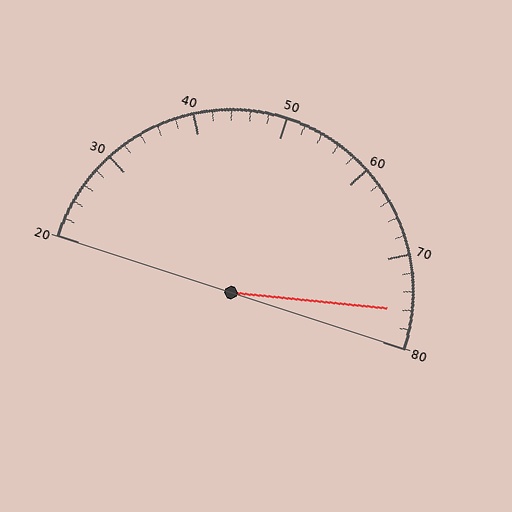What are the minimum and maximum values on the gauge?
The gauge ranges from 20 to 80.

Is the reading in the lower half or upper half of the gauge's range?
The reading is in the upper half of the range (20 to 80).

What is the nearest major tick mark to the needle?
The nearest major tick mark is 80.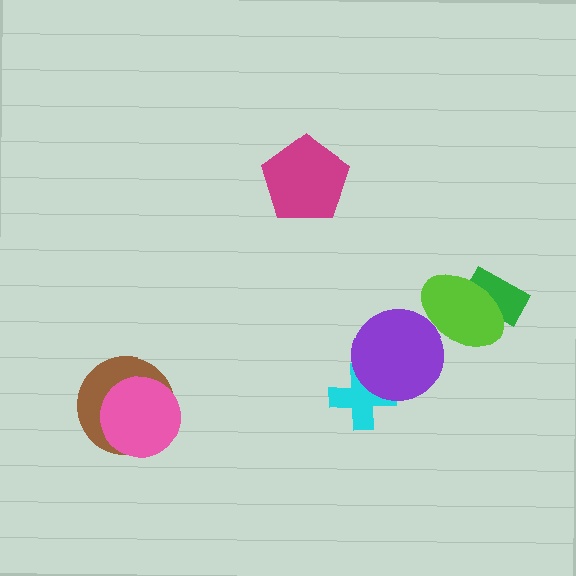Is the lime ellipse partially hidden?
Yes, it is partially covered by another shape.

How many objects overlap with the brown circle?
1 object overlaps with the brown circle.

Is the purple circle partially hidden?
No, no other shape covers it.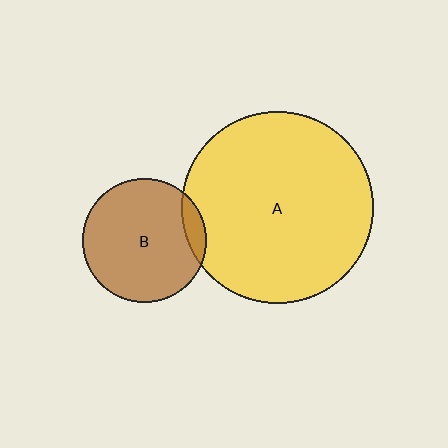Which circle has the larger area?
Circle A (yellow).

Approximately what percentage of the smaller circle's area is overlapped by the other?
Approximately 10%.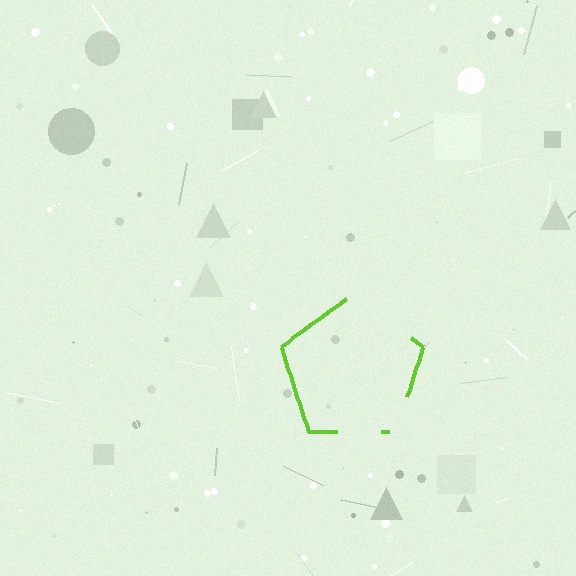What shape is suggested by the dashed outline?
The dashed outline suggests a pentagon.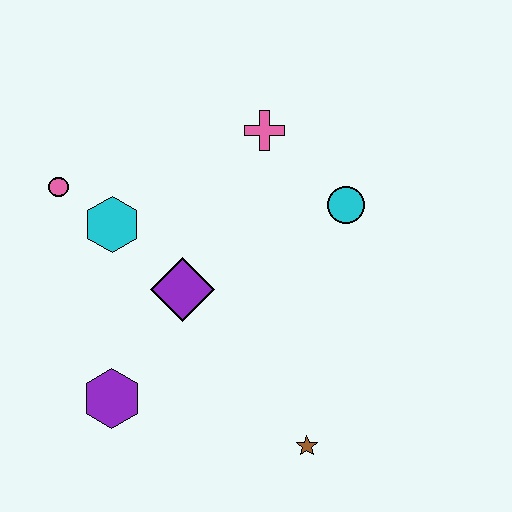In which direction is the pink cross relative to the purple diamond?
The pink cross is above the purple diamond.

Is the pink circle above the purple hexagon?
Yes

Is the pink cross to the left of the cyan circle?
Yes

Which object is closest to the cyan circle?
The pink cross is closest to the cyan circle.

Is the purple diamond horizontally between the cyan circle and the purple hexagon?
Yes